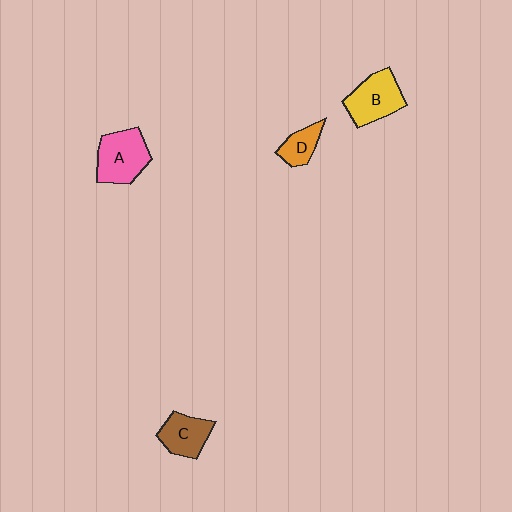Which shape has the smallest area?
Shape D (orange).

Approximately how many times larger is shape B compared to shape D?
Approximately 1.8 times.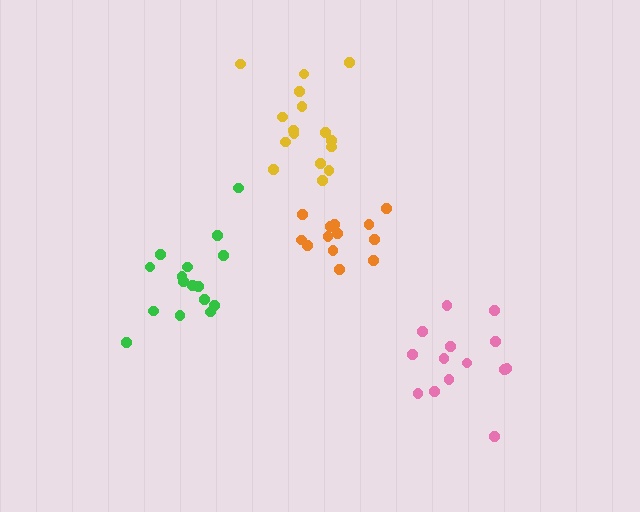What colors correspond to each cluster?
The clusters are colored: pink, green, yellow, orange.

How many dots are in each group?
Group 1: 14 dots, Group 2: 16 dots, Group 3: 16 dots, Group 4: 13 dots (59 total).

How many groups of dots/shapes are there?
There are 4 groups.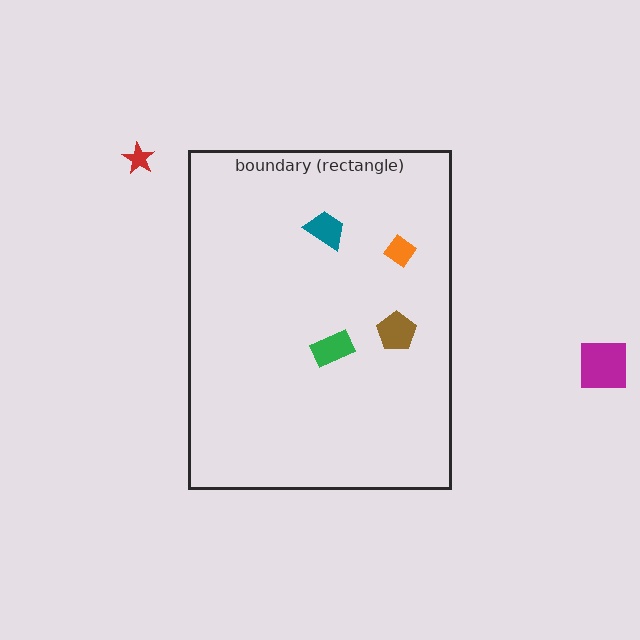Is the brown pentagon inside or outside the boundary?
Inside.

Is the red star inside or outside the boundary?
Outside.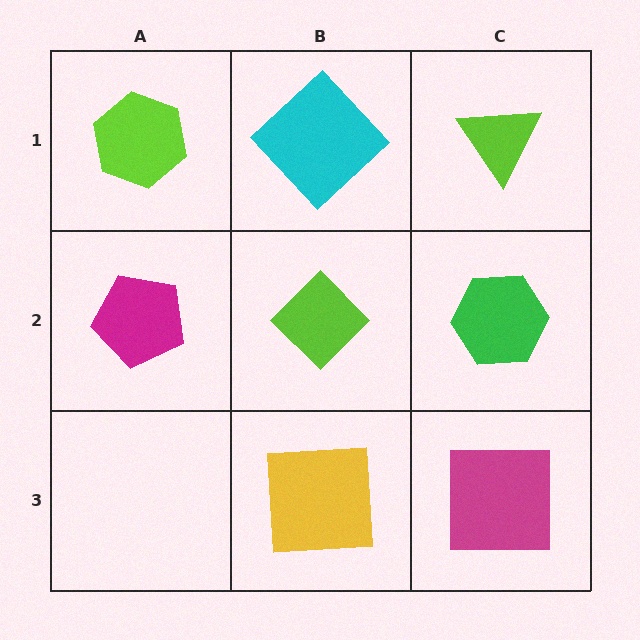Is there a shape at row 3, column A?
No, that cell is empty.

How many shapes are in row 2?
3 shapes.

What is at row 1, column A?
A lime hexagon.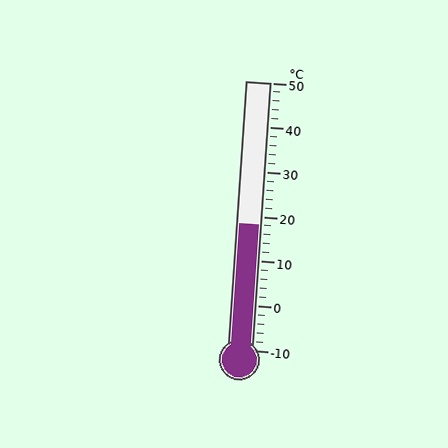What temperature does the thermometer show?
The thermometer shows approximately 18°C.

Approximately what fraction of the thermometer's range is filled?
The thermometer is filled to approximately 45% of its range.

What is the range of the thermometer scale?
The thermometer scale ranges from -10°C to 50°C.